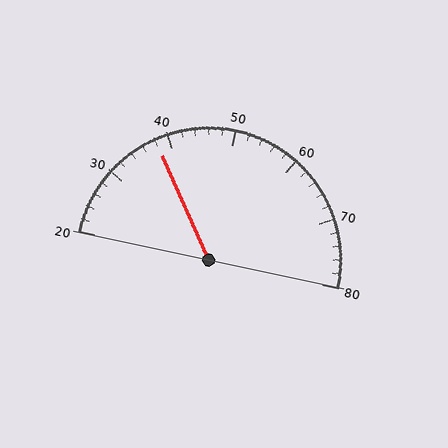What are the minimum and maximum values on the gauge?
The gauge ranges from 20 to 80.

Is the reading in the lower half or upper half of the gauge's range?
The reading is in the lower half of the range (20 to 80).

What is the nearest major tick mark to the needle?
The nearest major tick mark is 40.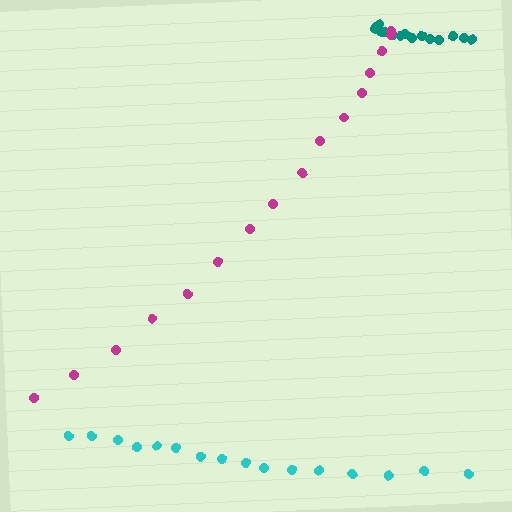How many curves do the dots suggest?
There are 3 distinct paths.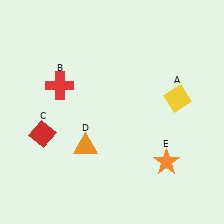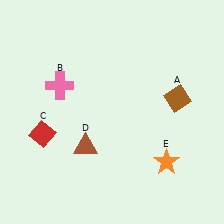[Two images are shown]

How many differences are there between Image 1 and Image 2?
There are 3 differences between the two images.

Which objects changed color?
A changed from yellow to brown. B changed from red to pink. D changed from orange to brown.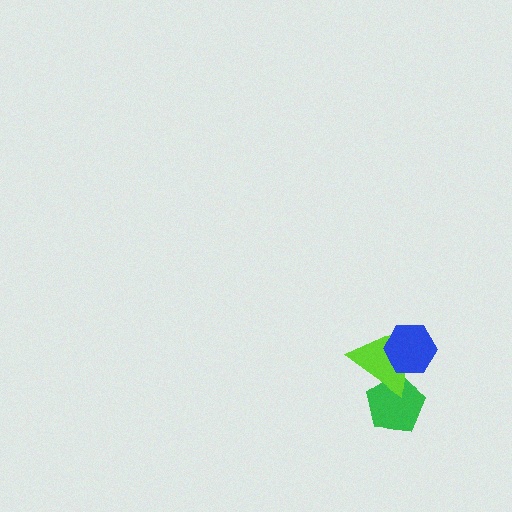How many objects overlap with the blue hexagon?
1 object overlaps with the blue hexagon.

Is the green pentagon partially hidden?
Yes, it is partially covered by another shape.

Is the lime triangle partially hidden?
Yes, it is partially covered by another shape.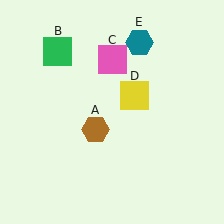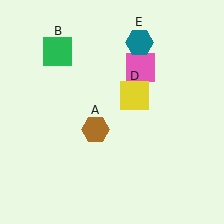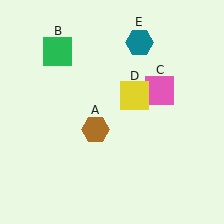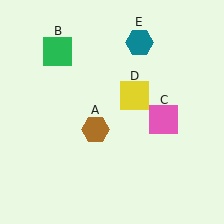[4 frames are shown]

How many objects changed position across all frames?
1 object changed position: pink square (object C).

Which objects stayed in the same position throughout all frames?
Brown hexagon (object A) and green square (object B) and yellow square (object D) and teal hexagon (object E) remained stationary.